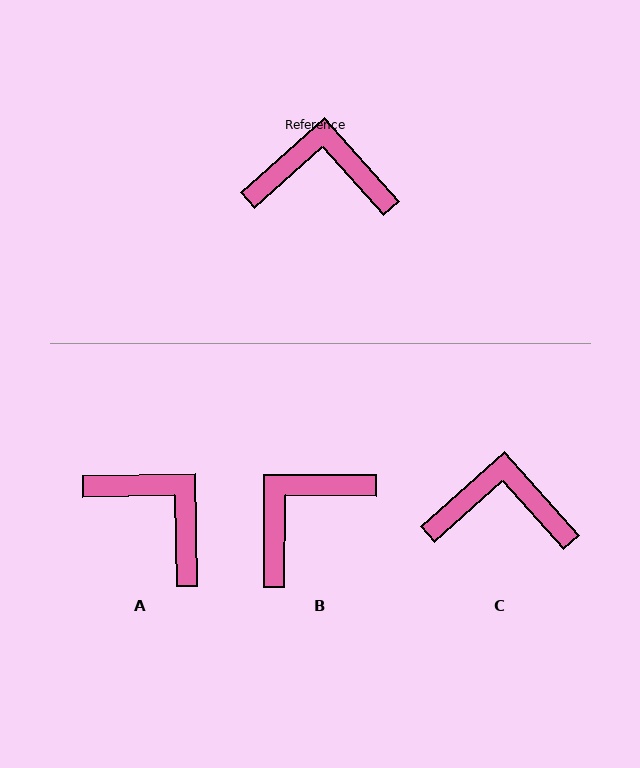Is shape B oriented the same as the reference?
No, it is off by about 48 degrees.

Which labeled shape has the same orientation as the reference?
C.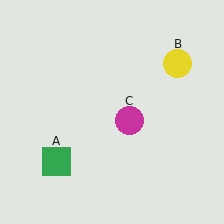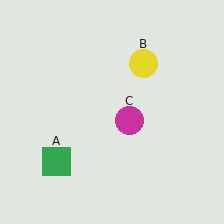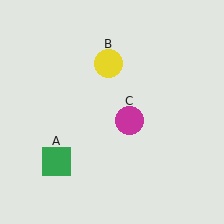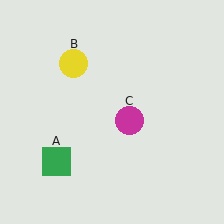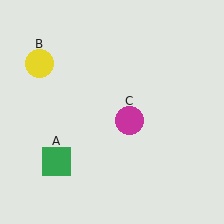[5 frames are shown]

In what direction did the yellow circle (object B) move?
The yellow circle (object B) moved left.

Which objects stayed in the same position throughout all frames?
Green square (object A) and magenta circle (object C) remained stationary.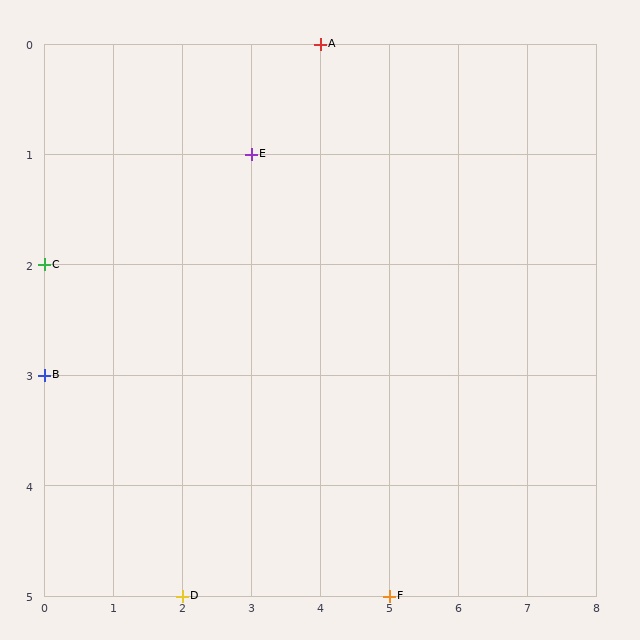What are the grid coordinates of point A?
Point A is at grid coordinates (4, 0).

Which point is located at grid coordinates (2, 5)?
Point D is at (2, 5).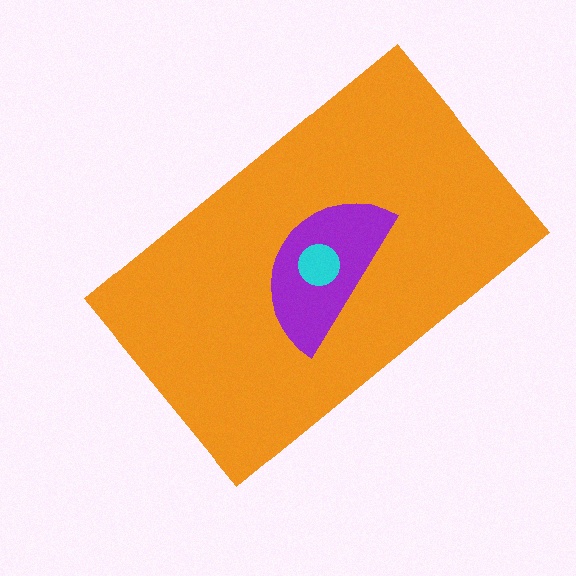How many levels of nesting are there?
3.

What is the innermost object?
The cyan circle.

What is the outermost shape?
The orange rectangle.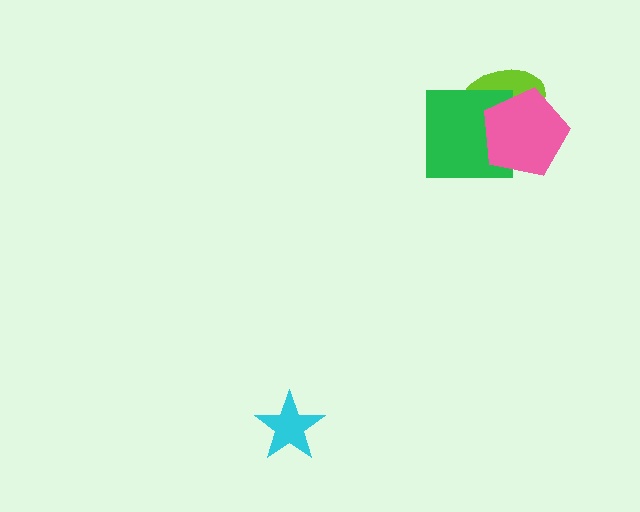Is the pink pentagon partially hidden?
No, no other shape covers it.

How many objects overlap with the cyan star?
0 objects overlap with the cyan star.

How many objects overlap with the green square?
2 objects overlap with the green square.